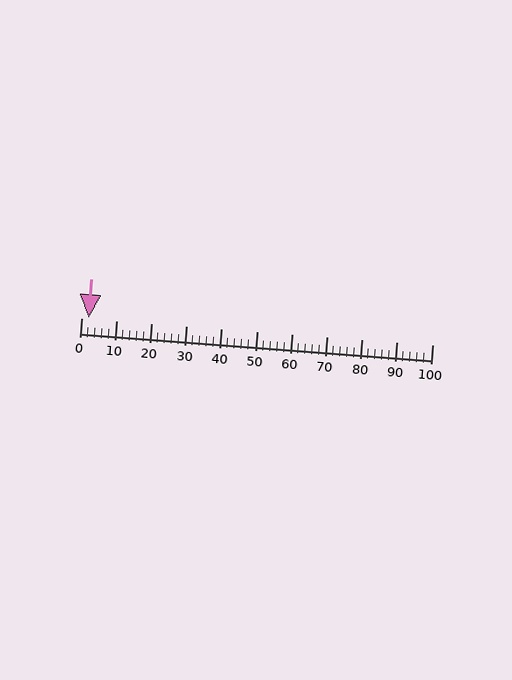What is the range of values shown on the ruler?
The ruler shows values from 0 to 100.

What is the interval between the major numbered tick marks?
The major tick marks are spaced 10 units apart.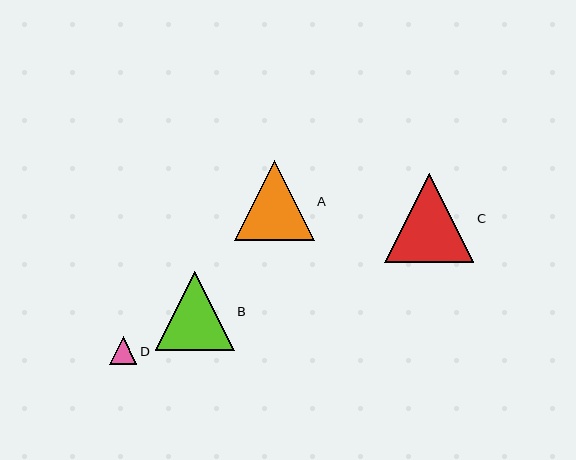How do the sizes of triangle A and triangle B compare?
Triangle A and triangle B are approximately the same size.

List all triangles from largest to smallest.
From largest to smallest: C, A, B, D.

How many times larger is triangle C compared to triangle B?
Triangle C is approximately 1.1 times the size of triangle B.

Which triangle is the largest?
Triangle C is the largest with a size of approximately 90 pixels.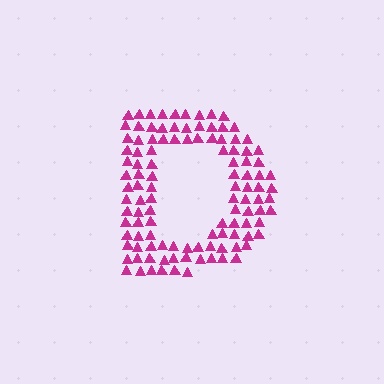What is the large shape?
The large shape is the letter D.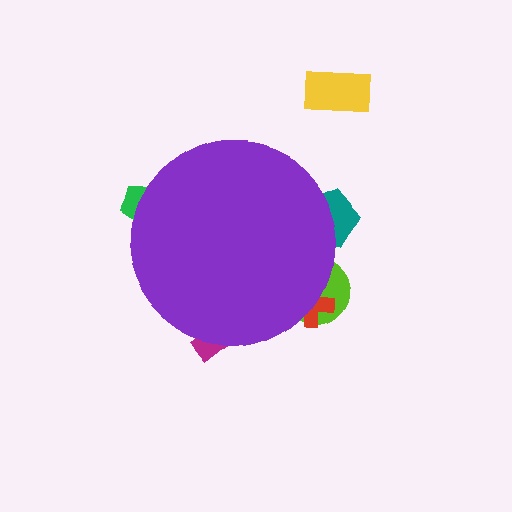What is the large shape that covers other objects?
A purple circle.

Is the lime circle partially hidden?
Yes, the lime circle is partially hidden behind the purple circle.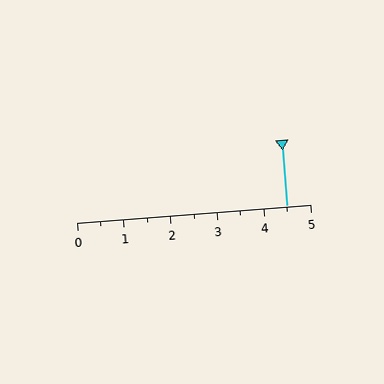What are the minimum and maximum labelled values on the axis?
The axis runs from 0 to 5.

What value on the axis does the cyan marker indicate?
The marker indicates approximately 4.5.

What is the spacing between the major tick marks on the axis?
The major ticks are spaced 1 apart.